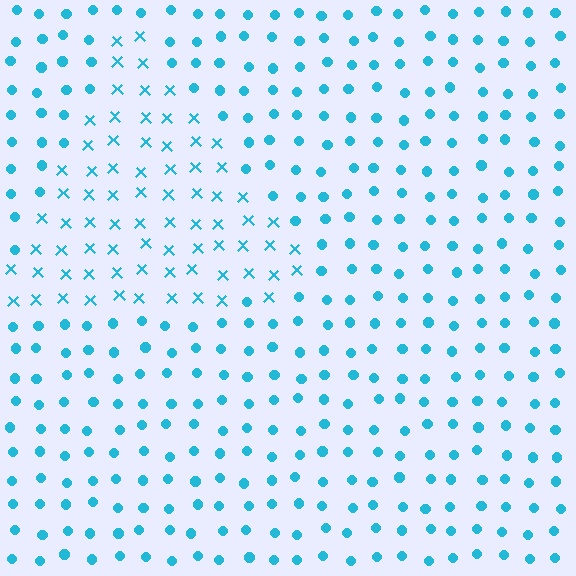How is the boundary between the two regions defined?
The boundary is defined by a change in element shape: X marks inside vs. circles outside. All elements share the same color and spacing.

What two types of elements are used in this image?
The image uses X marks inside the triangle region and circles outside it.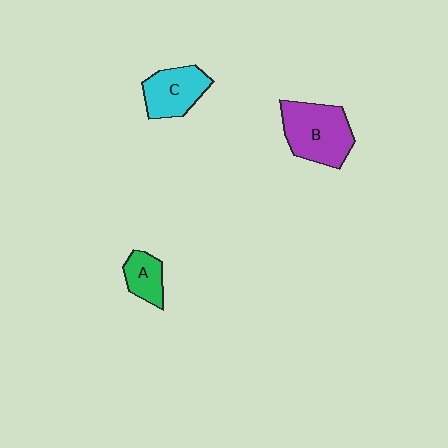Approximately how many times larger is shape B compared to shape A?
Approximately 2.2 times.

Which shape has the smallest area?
Shape A (green).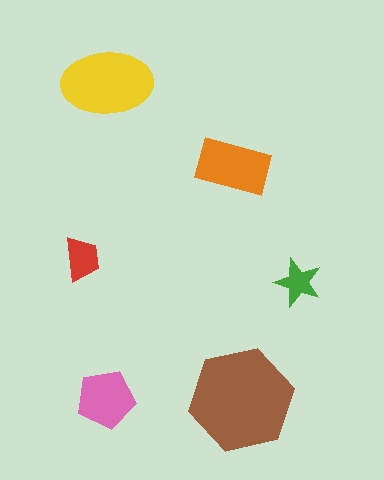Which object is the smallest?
The green star.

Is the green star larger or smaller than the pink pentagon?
Smaller.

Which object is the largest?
The brown hexagon.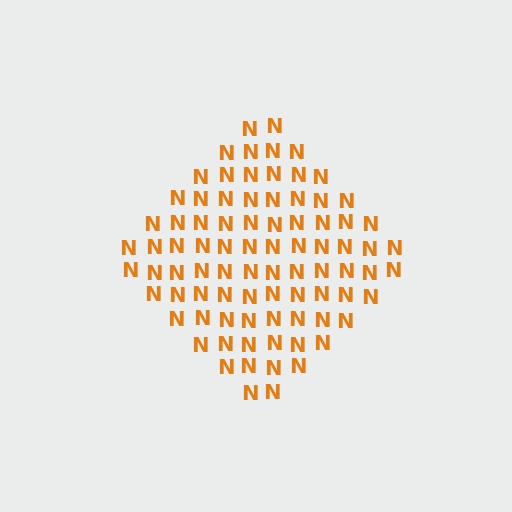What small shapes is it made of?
It is made of small letter N's.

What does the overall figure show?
The overall figure shows a diamond.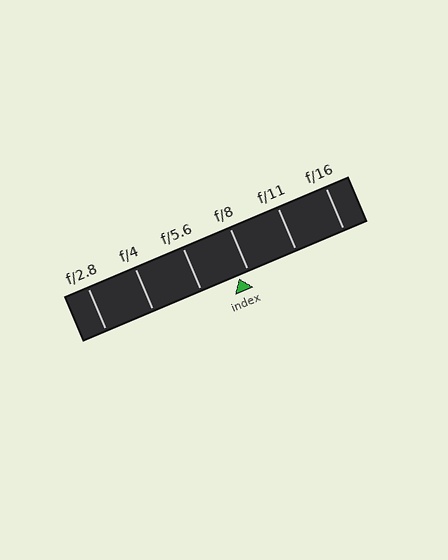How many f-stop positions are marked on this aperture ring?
There are 6 f-stop positions marked.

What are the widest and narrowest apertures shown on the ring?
The widest aperture shown is f/2.8 and the narrowest is f/16.